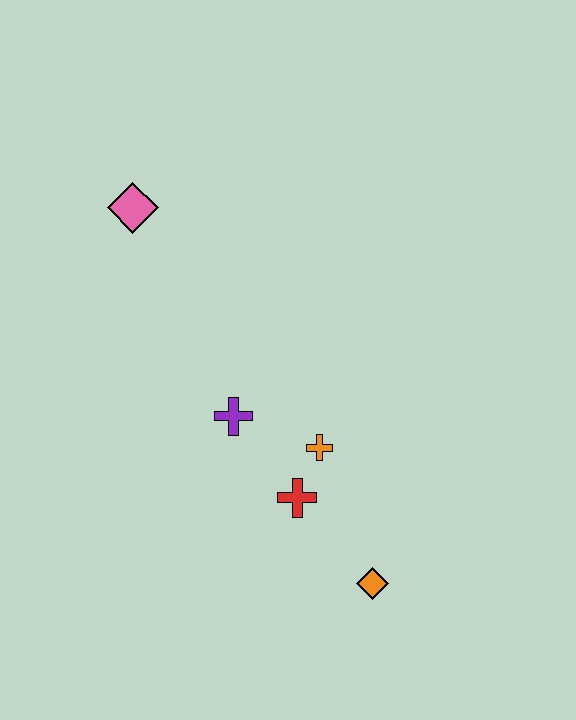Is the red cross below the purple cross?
Yes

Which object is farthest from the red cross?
The pink diamond is farthest from the red cross.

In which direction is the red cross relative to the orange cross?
The red cross is below the orange cross.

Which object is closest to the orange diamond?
The red cross is closest to the orange diamond.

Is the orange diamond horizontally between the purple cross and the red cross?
No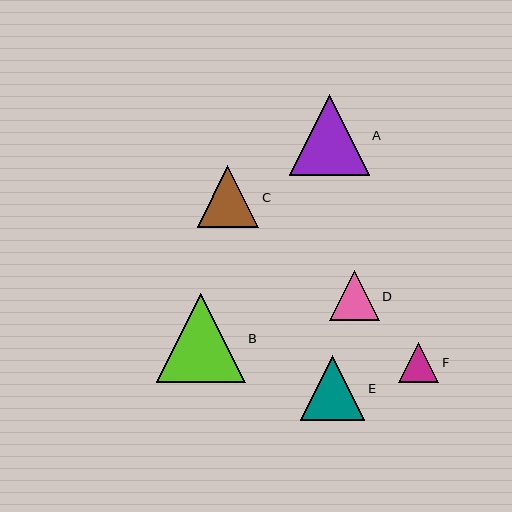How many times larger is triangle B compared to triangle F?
Triangle B is approximately 2.2 times the size of triangle F.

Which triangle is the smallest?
Triangle F is the smallest with a size of approximately 40 pixels.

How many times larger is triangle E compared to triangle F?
Triangle E is approximately 1.6 times the size of triangle F.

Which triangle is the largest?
Triangle B is the largest with a size of approximately 89 pixels.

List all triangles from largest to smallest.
From largest to smallest: B, A, E, C, D, F.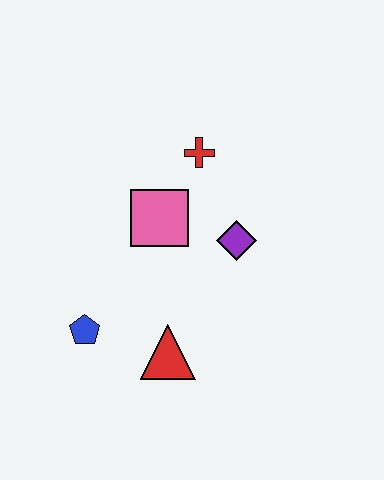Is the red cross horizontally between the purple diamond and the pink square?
Yes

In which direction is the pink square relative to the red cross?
The pink square is below the red cross.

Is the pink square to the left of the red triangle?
Yes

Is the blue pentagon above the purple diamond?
No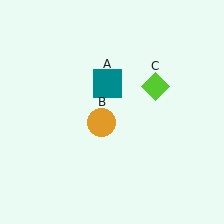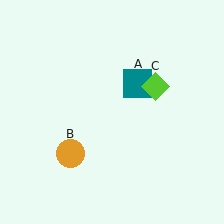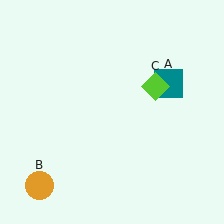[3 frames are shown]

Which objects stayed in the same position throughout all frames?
Lime diamond (object C) remained stationary.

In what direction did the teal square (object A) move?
The teal square (object A) moved right.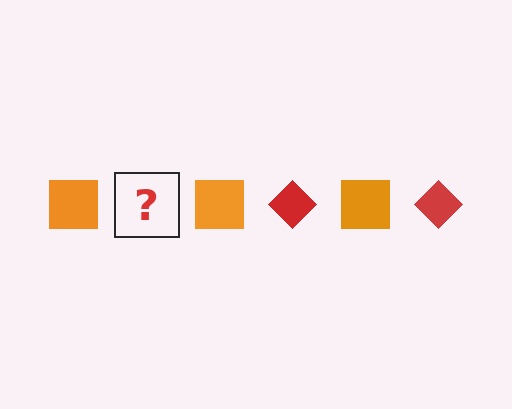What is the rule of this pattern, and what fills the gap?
The rule is that the pattern alternates between orange square and red diamond. The gap should be filled with a red diamond.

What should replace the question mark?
The question mark should be replaced with a red diamond.